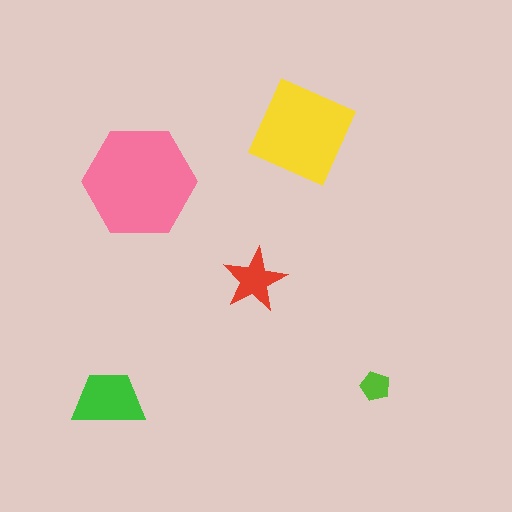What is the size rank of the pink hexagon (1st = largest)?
1st.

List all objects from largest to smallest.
The pink hexagon, the yellow diamond, the green trapezoid, the red star, the lime pentagon.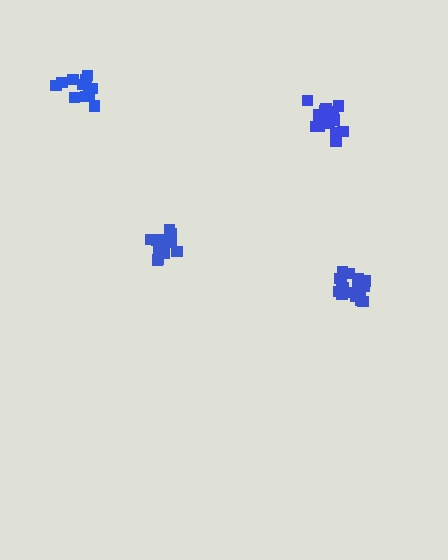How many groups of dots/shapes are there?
There are 4 groups.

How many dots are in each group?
Group 1: 19 dots, Group 2: 17 dots, Group 3: 13 dots, Group 4: 13 dots (62 total).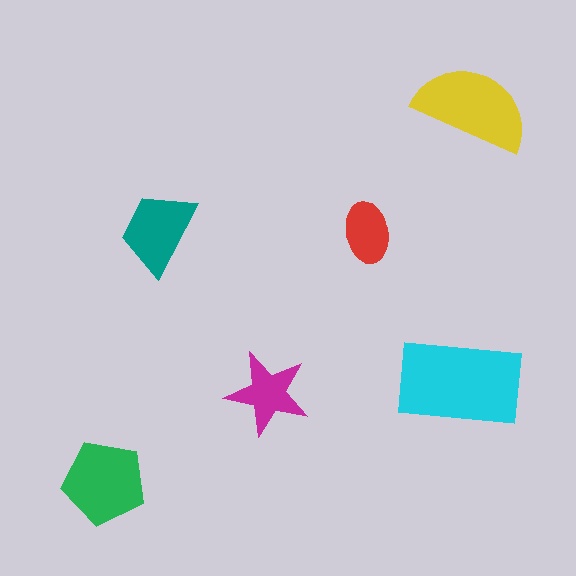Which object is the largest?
The cyan rectangle.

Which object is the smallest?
The red ellipse.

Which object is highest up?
The yellow semicircle is topmost.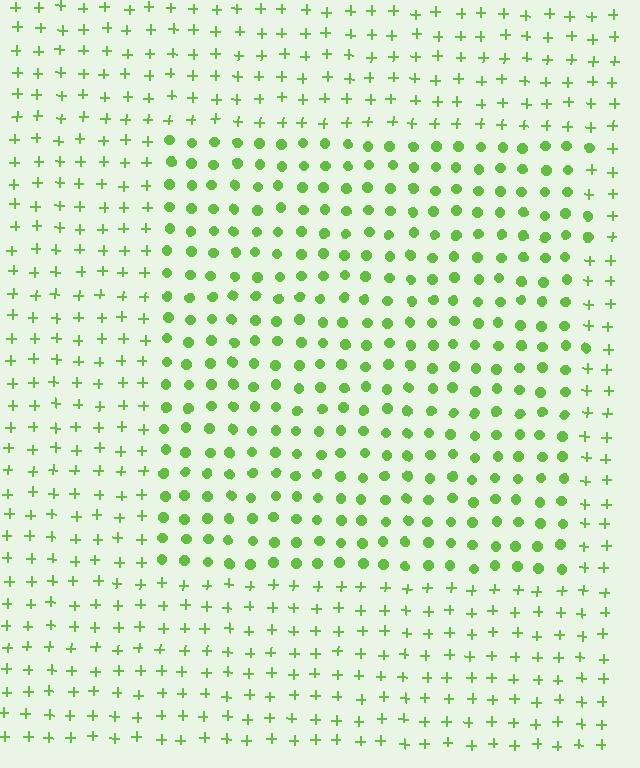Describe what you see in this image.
The image is filled with small lime elements arranged in a uniform grid. A rectangle-shaped region contains circles, while the surrounding area contains plus signs. The boundary is defined purely by the change in element shape.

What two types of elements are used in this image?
The image uses circles inside the rectangle region and plus signs outside it.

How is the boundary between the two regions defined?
The boundary is defined by a change in element shape: circles inside vs. plus signs outside. All elements share the same color and spacing.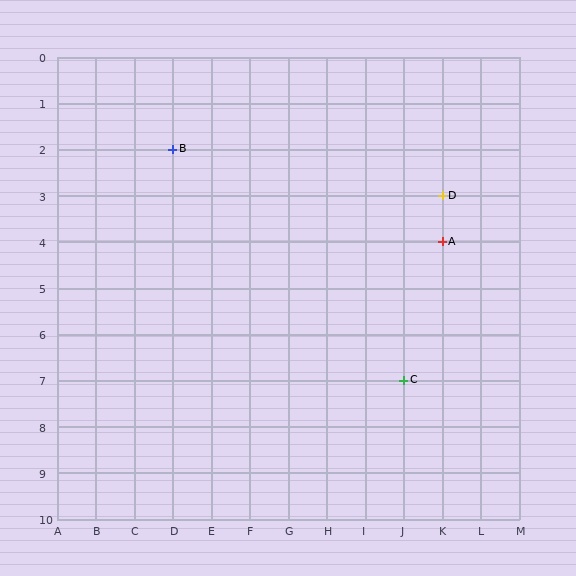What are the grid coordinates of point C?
Point C is at grid coordinates (J, 7).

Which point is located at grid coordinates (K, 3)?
Point D is at (K, 3).